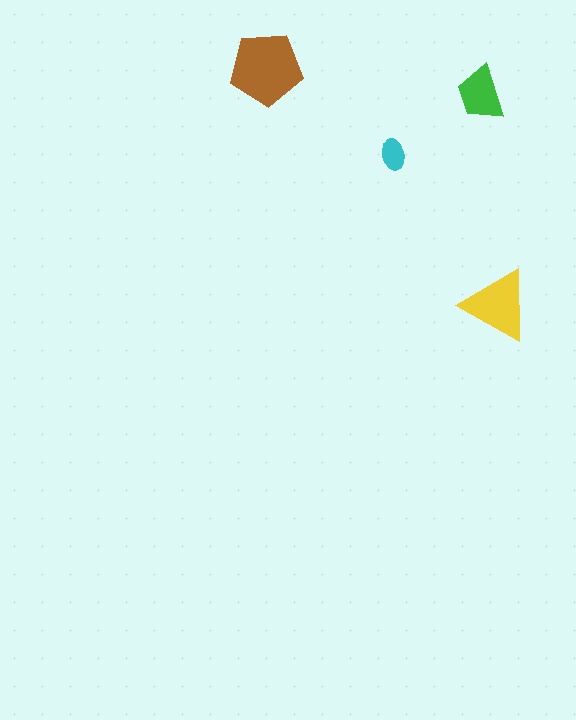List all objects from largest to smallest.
The brown pentagon, the yellow triangle, the green trapezoid, the cyan ellipse.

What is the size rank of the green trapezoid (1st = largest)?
3rd.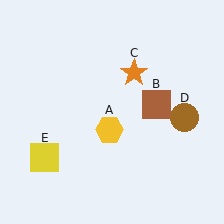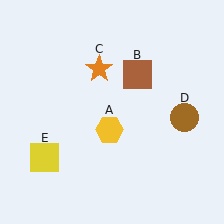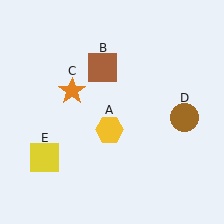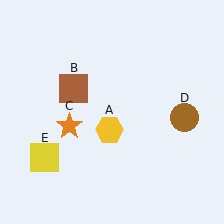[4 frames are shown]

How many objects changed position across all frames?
2 objects changed position: brown square (object B), orange star (object C).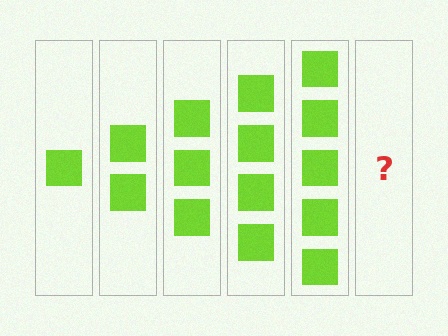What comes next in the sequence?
The next element should be 6 squares.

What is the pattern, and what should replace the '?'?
The pattern is that each step adds one more square. The '?' should be 6 squares.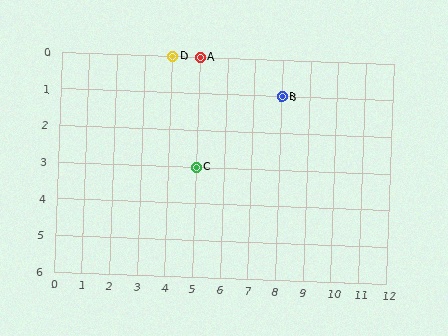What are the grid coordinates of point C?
Point C is at grid coordinates (5, 3).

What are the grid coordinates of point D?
Point D is at grid coordinates (4, 0).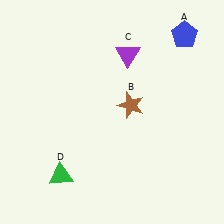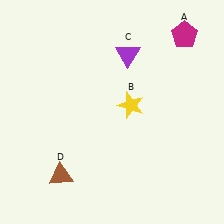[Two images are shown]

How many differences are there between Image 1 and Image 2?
There are 3 differences between the two images.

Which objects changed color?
A changed from blue to magenta. B changed from brown to yellow. D changed from green to brown.